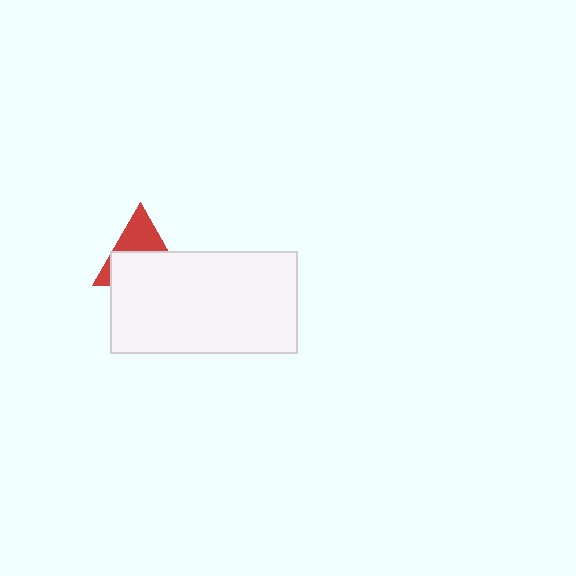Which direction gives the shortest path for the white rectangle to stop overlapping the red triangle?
Moving down gives the shortest separation.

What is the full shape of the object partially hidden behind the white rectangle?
The partially hidden object is a red triangle.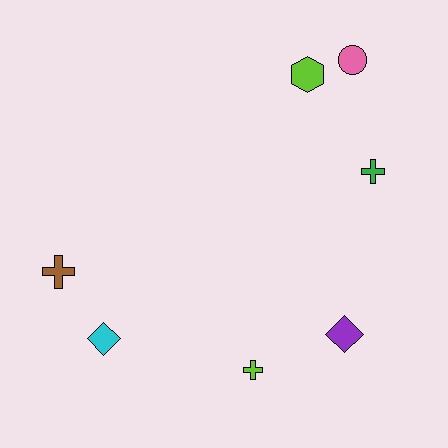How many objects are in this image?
There are 7 objects.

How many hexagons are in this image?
There is 1 hexagon.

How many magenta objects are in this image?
There are no magenta objects.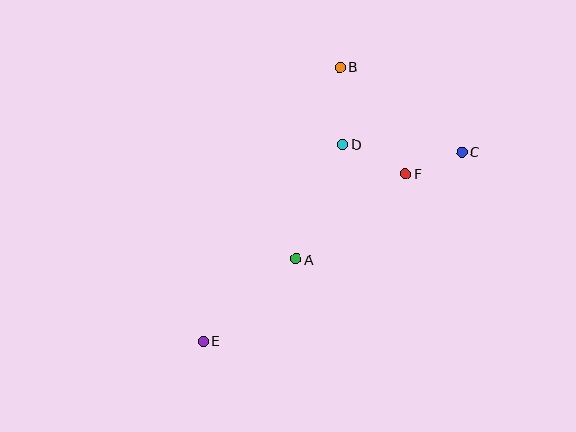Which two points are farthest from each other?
Points C and E are farthest from each other.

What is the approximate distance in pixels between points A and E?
The distance between A and E is approximately 124 pixels.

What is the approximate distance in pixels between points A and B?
The distance between A and B is approximately 197 pixels.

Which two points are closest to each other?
Points C and F are closest to each other.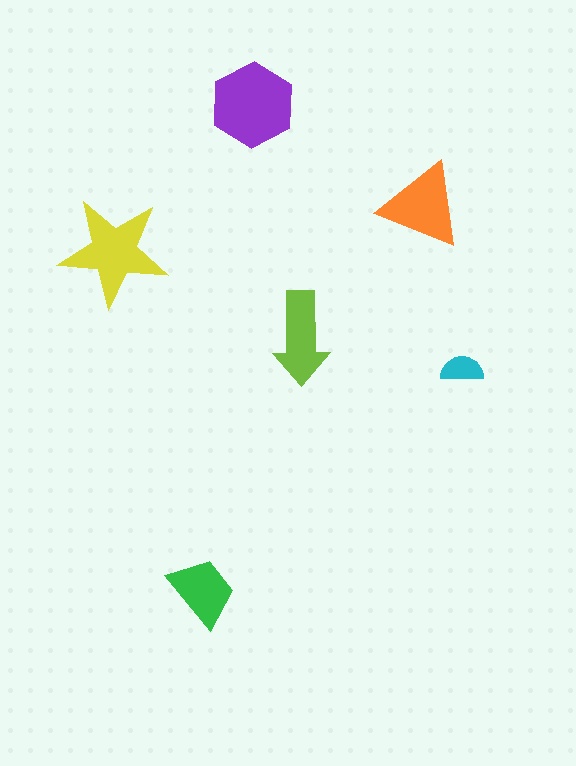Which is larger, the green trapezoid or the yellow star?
The yellow star.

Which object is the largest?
The purple hexagon.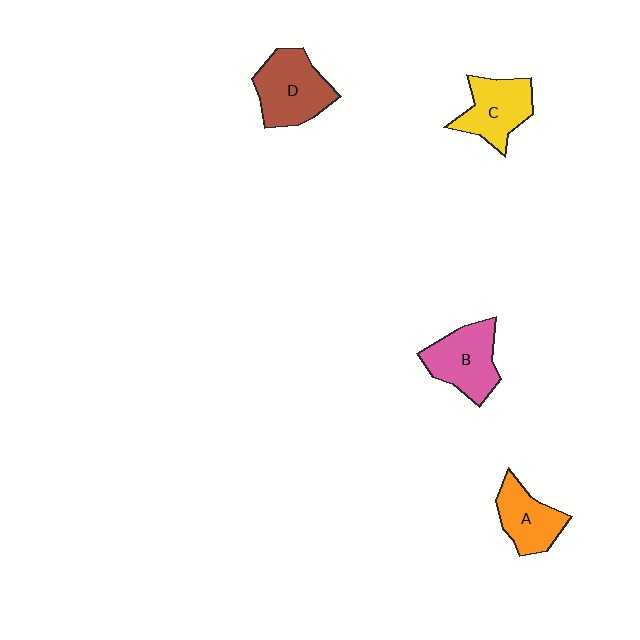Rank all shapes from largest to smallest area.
From largest to smallest: D (brown), B (pink), C (yellow), A (orange).